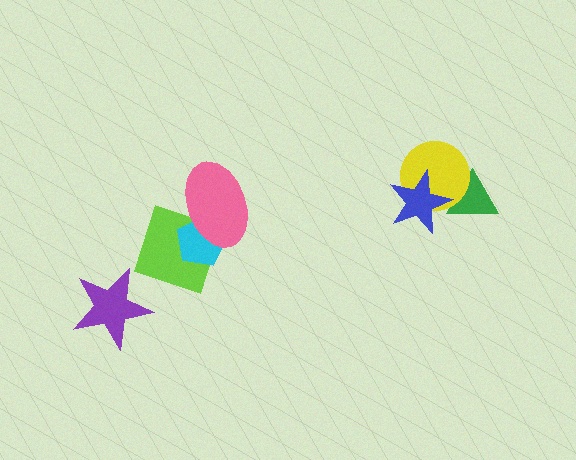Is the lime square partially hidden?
Yes, it is partially covered by another shape.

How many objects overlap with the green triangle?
2 objects overlap with the green triangle.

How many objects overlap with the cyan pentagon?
2 objects overlap with the cyan pentagon.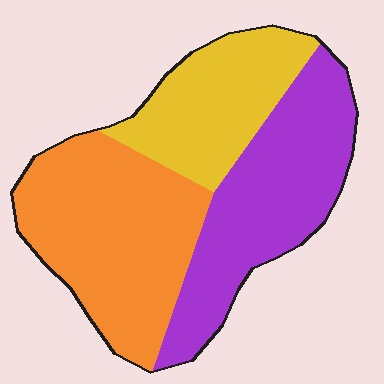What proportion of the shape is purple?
Purple takes up about three eighths (3/8) of the shape.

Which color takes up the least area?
Yellow, at roughly 25%.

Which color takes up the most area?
Orange, at roughly 40%.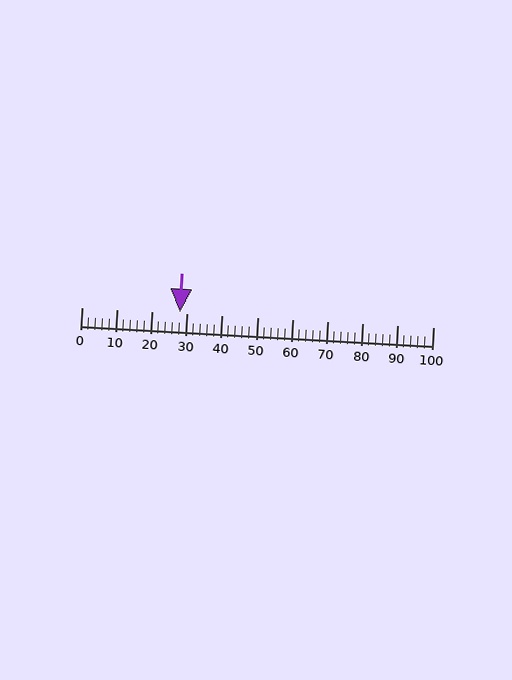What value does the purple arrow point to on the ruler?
The purple arrow points to approximately 28.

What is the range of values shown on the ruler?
The ruler shows values from 0 to 100.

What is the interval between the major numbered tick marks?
The major tick marks are spaced 10 units apart.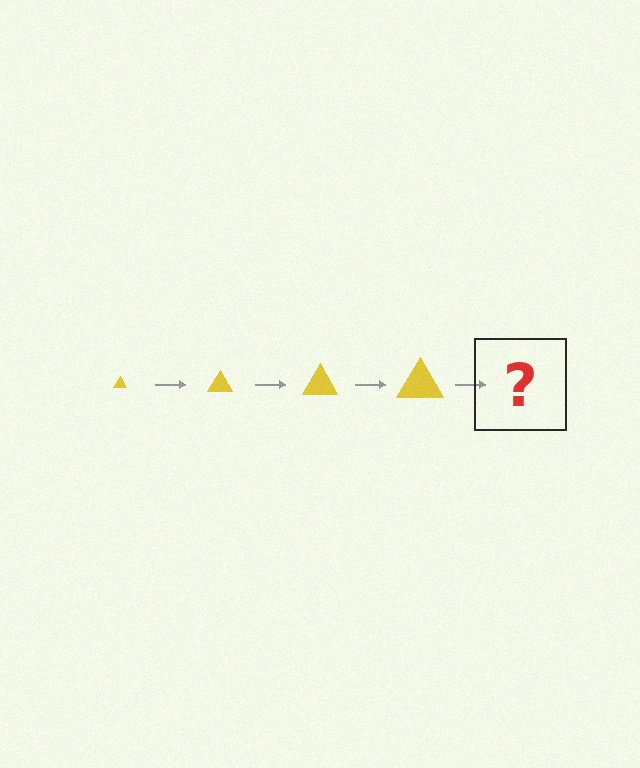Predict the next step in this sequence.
The next step is a yellow triangle, larger than the previous one.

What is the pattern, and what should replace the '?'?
The pattern is that the triangle gets progressively larger each step. The '?' should be a yellow triangle, larger than the previous one.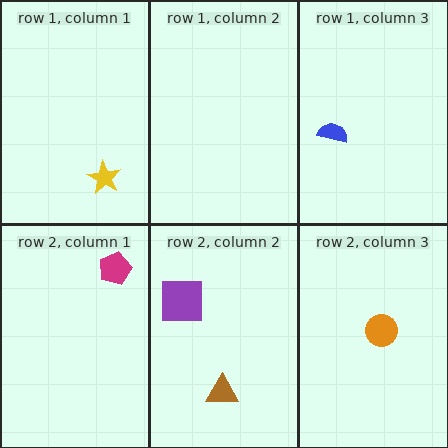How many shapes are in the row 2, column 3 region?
1.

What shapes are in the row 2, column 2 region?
The purple square, the brown triangle.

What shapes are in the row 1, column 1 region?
The yellow star.